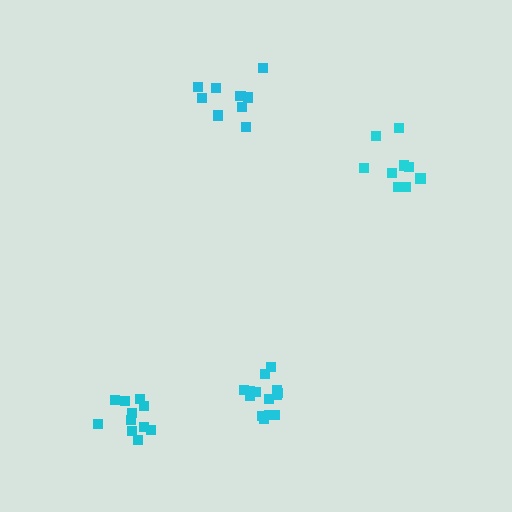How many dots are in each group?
Group 1: 9 dots, Group 2: 9 dots, Group 3: 14 dots, Group 4: 11 dots (43 total).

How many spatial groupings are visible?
There are 4 spatial groupings.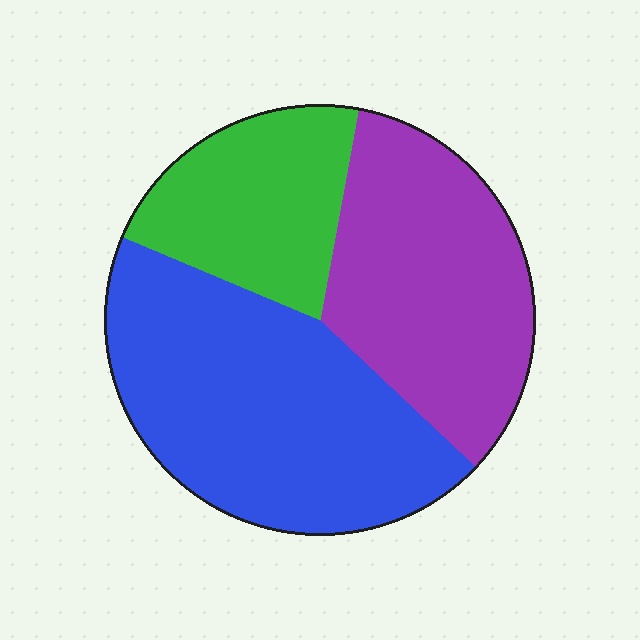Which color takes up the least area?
Green, at roughly 20%.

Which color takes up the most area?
Blue, at roughly 45%.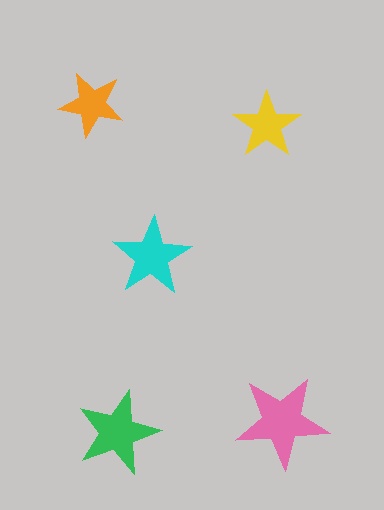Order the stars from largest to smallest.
the pink one, the green one, the cyan one, the yellow one, the orange one.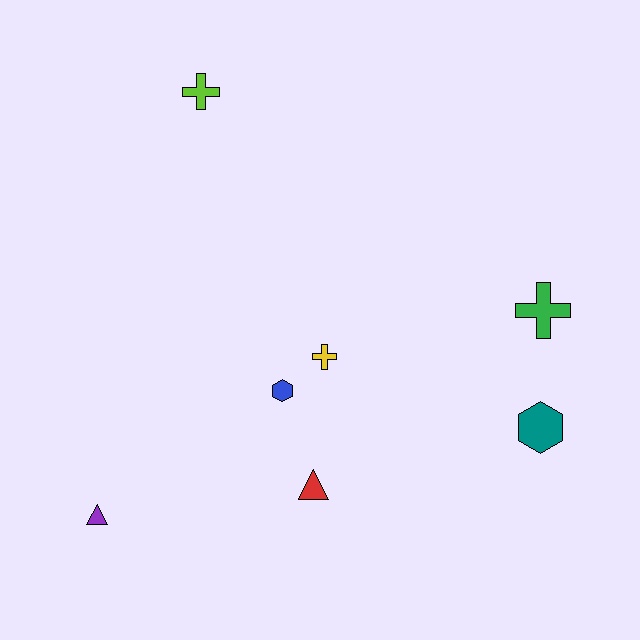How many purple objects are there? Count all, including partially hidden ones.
There is 1 purple object.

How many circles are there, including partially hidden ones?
There are no circles.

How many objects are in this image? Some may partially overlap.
There are 7 objects.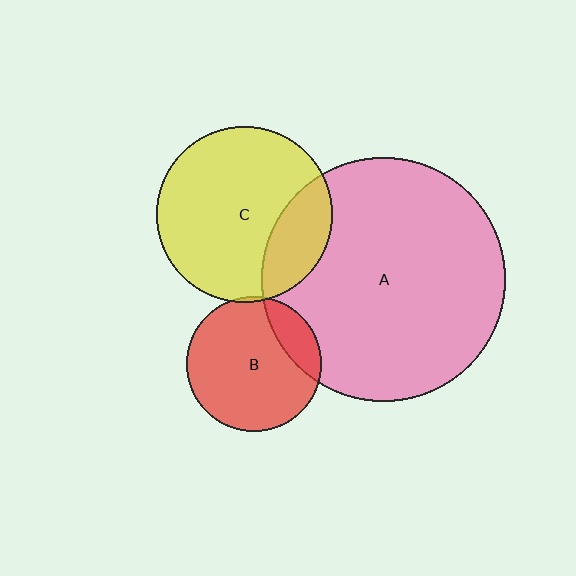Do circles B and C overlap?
Yes.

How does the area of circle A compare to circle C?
Approximately 1.9 times.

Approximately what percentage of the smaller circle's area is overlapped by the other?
Approximately 5%.